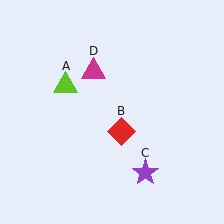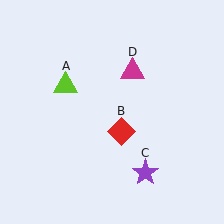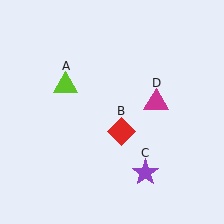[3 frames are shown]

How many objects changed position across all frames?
1 object changed position: magenta triangle (object D).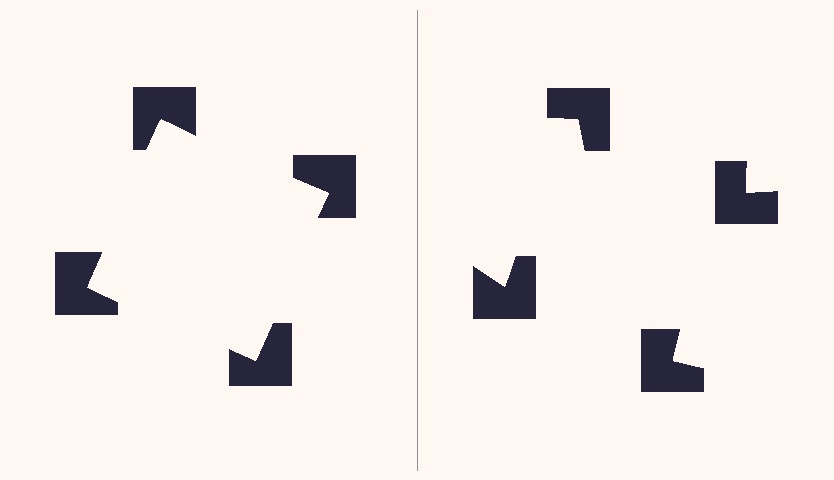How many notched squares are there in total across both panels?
8 — 4 on each side.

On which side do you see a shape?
An illusory square appears on the left side. On the right side the wedge cuts are rotated, so no coherent shape forms.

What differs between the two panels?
The notched squares are positioned identically on both sides; only the wedge orientations differ. On the left they align to a square; on the right they are misaligned.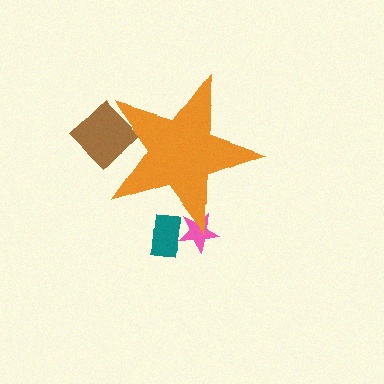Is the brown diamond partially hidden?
Yes, the brown diamond is partially hidden behind the orange star.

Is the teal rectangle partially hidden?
Yes, the teal rectangle is partially hidden behind the orange star.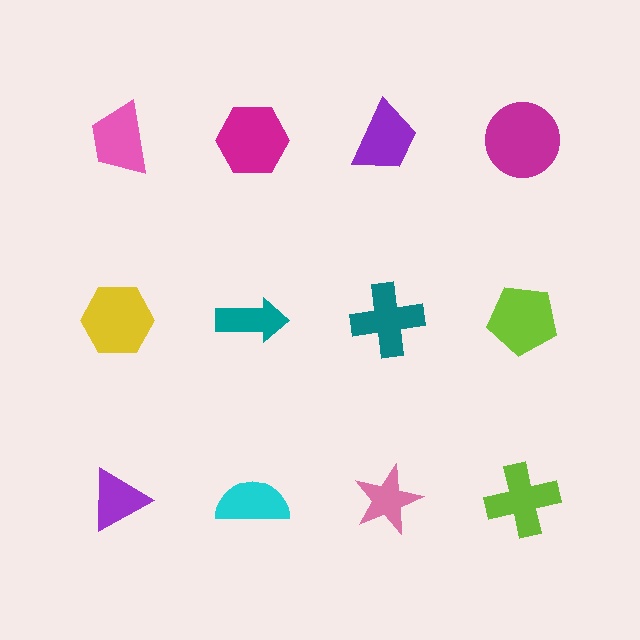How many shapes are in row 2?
4 shapes.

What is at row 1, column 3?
A purple trapezoid.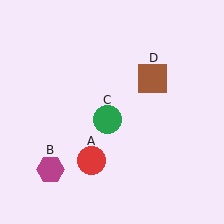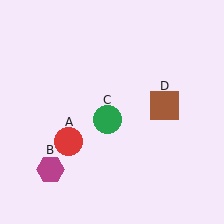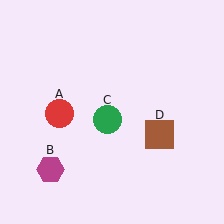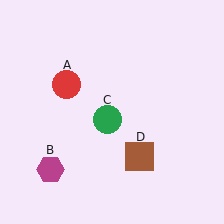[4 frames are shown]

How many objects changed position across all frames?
2 objects changed position: red circle (object A), brown square (object D).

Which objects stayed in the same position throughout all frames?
Magenta hexagon (object B) and green circle (object C) remained stationary.